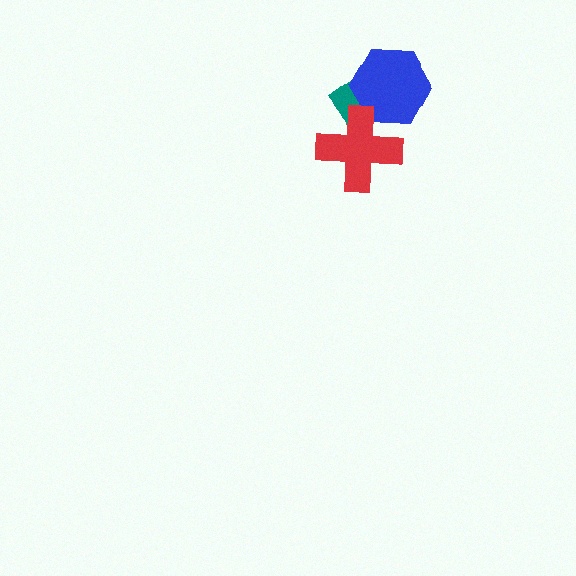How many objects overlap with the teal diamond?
2 objects overlap with the teal diamond.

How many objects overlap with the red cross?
2 objects overlap with the red cross.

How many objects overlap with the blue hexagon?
2 objects overlap with the blue hexagon.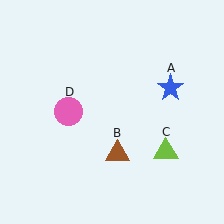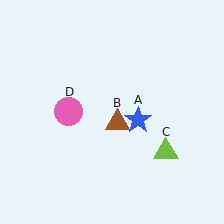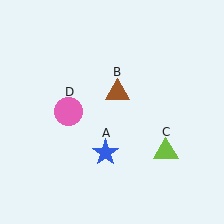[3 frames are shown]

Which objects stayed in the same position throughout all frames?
Lime triangle (object C) and pink circle (object D) remained stationary.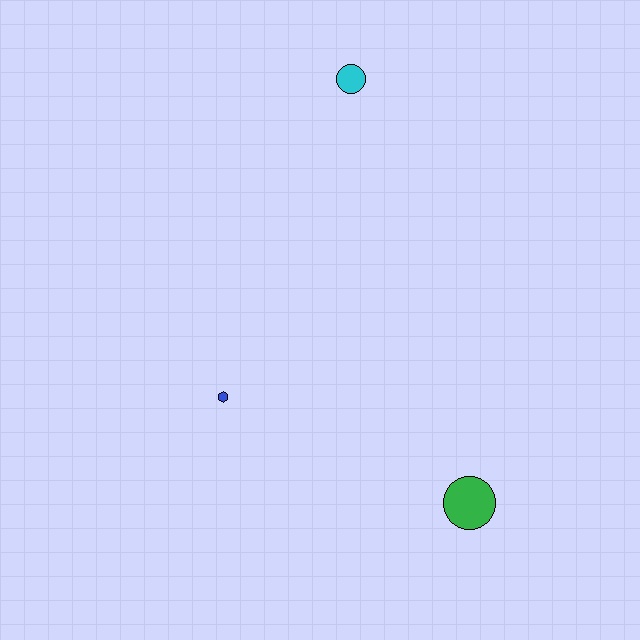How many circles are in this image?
There are 2 circles.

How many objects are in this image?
There are 3 objects.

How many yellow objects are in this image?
There are no yellow objects.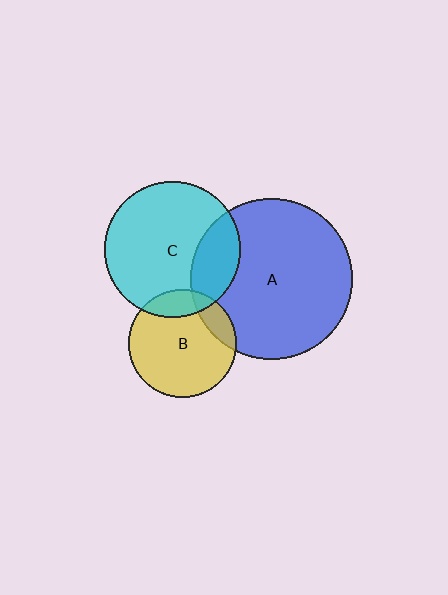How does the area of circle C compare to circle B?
Approximately 1.6 times.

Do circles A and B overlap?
Yes.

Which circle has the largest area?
Circle A (blue).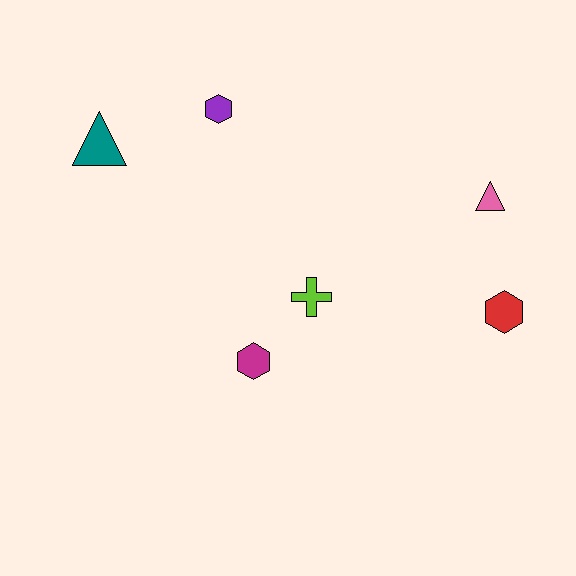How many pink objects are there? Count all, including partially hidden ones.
There is 1 pink object.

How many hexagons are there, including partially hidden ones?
There are 3 hexagons.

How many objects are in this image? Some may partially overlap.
There are 6 objects.